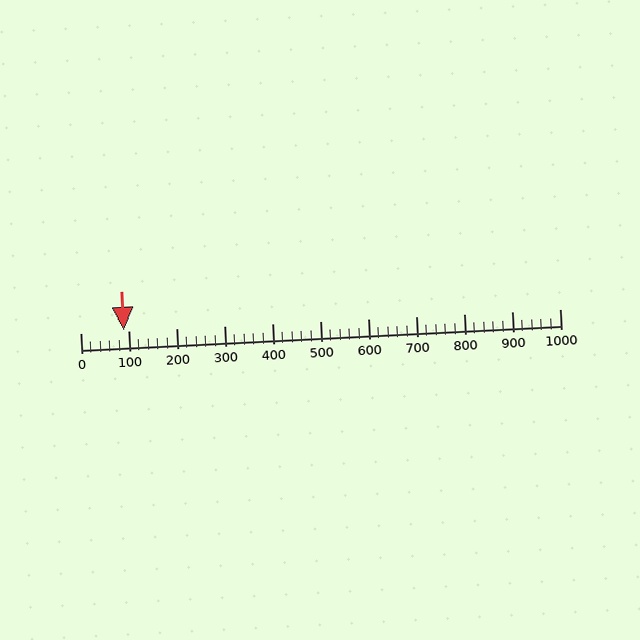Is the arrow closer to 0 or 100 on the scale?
The arrow is closer to 100.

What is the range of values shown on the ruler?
The ruler shows values from 0 to 1000.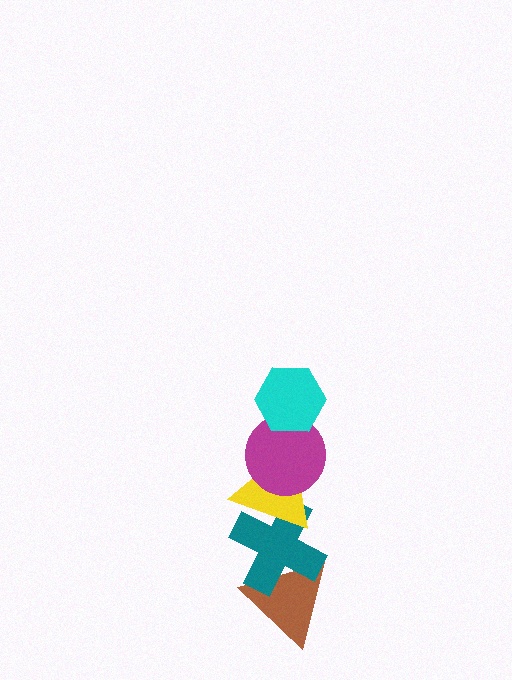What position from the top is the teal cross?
The teal cross is 4th from the top.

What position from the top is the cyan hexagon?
The cyan hexagon is 1st from the top.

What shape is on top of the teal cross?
The yellow triangle is on top of the teal cross.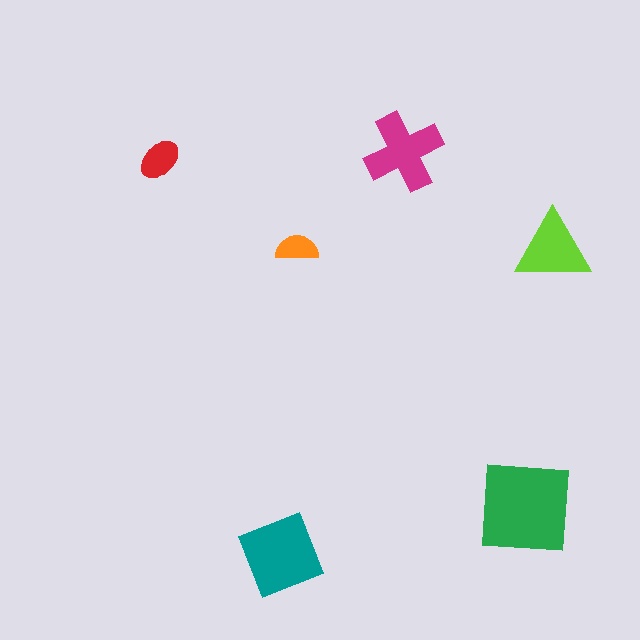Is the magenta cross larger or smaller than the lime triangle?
Larger.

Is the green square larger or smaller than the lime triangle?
Larger.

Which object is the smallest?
The orange semicircle.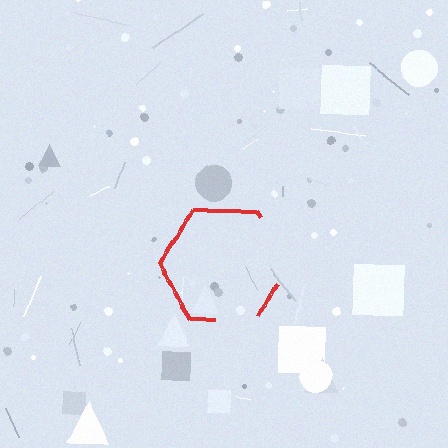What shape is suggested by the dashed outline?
The dashed outline suggests a hexagon.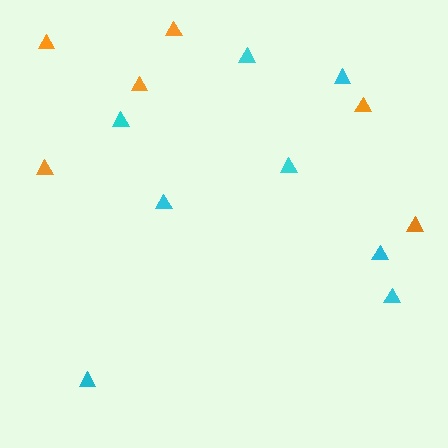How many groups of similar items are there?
There are 2 groups: one group of cyan triangles (8) and one group of orange triangles (6).